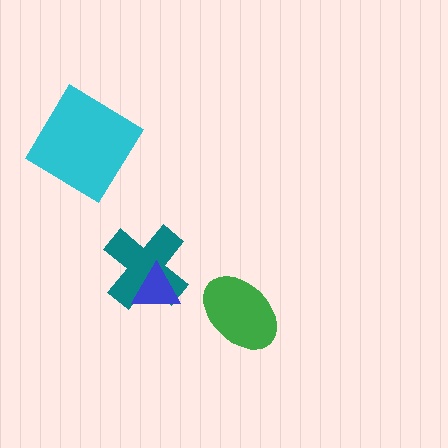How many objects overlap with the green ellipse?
0 objects overlap with the green ellipse.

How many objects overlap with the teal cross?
1 object overlaps with the teal cross.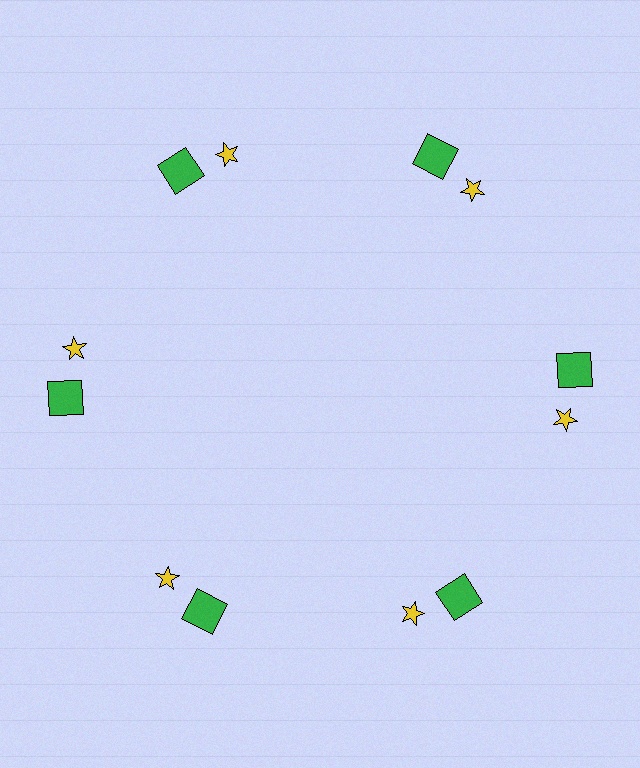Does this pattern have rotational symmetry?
Yes, this pattern has 6-fold rotational symmetry. It looks the same after rotating 60 degrees around the center.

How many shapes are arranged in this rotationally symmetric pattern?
There are 12 shapes, arranged in 6 groups of 2.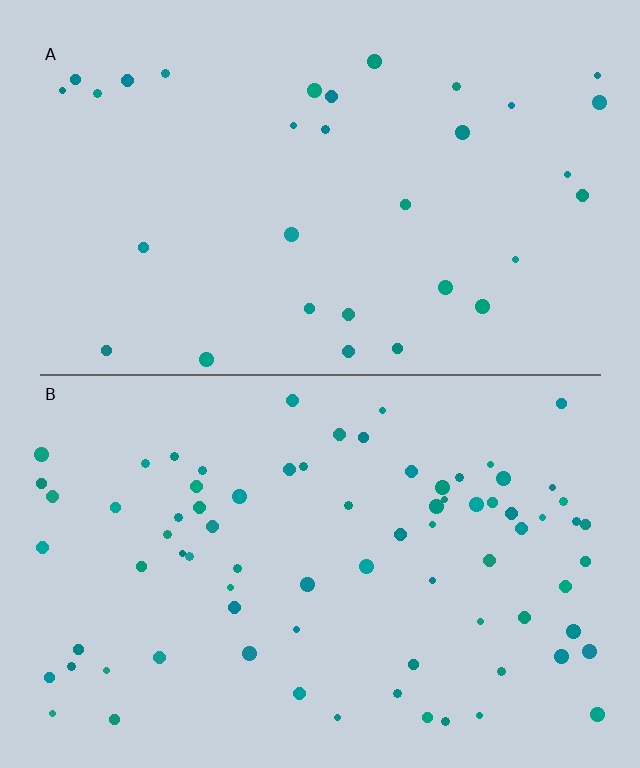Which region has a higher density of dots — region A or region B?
B (the bottom).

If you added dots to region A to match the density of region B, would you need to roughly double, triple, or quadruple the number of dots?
Approximately double.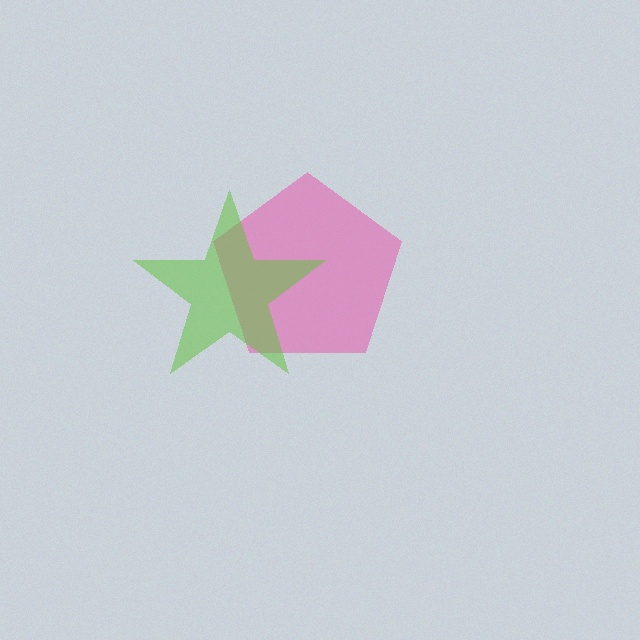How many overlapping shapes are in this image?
There are 2 overlapping shapes in the image.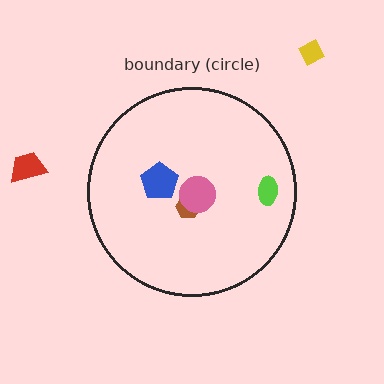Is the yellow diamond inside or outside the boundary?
Outside.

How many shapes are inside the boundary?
4 inside, 2 outside.